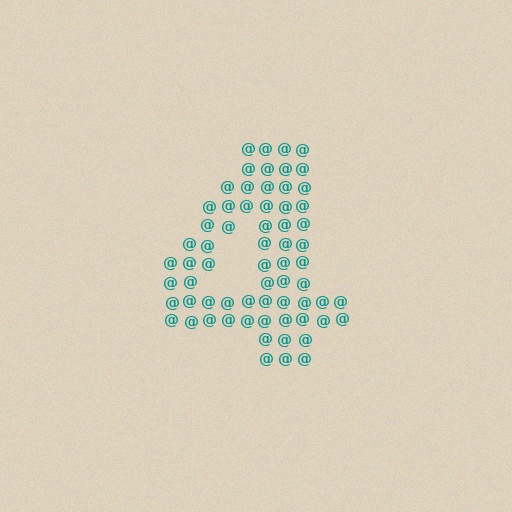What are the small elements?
The small elements are at signs.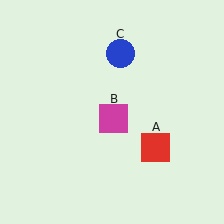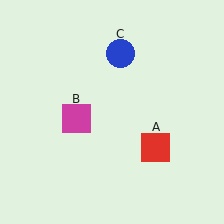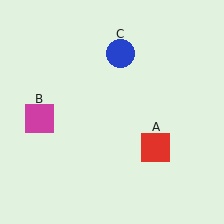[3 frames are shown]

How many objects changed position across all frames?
1 object changed position: magenta square (object B).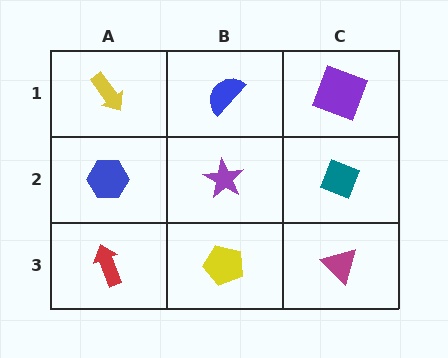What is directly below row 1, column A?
A blue hexagon.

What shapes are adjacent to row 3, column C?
A teal diamond (row 2, column C), a yellow pentagon (row 3, column B).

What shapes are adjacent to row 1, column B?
A purple star (row 2, column B), a yellow arrow (row 1, column A), a purple square (row 1, column C).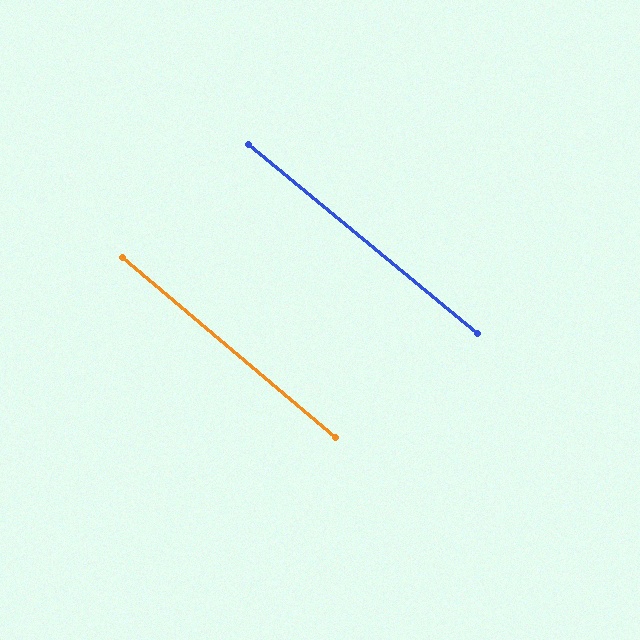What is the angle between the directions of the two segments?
Approximately 1 degree.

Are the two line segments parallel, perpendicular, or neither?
Parallel — their directions differ by only 0.8°.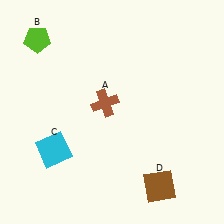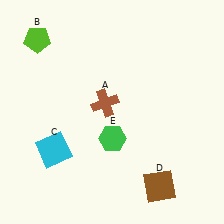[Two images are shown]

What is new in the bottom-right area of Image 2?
A green hexagon (E) was added in the bottom-right area of Image 2.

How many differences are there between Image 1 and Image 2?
There is 1 difference between the two images.